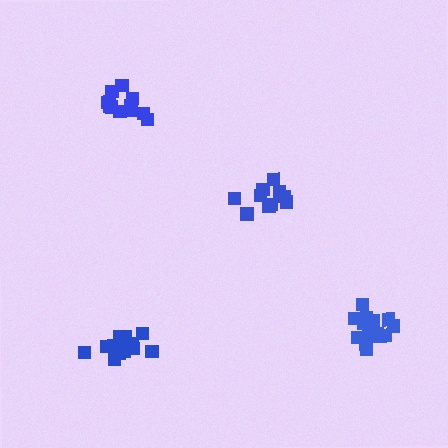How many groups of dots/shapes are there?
There are 4 groups.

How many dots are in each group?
Group 1: 12 dots, Group 2: 15 dots, Group 3: 11 dots, Group 4: 12 dots (50 total).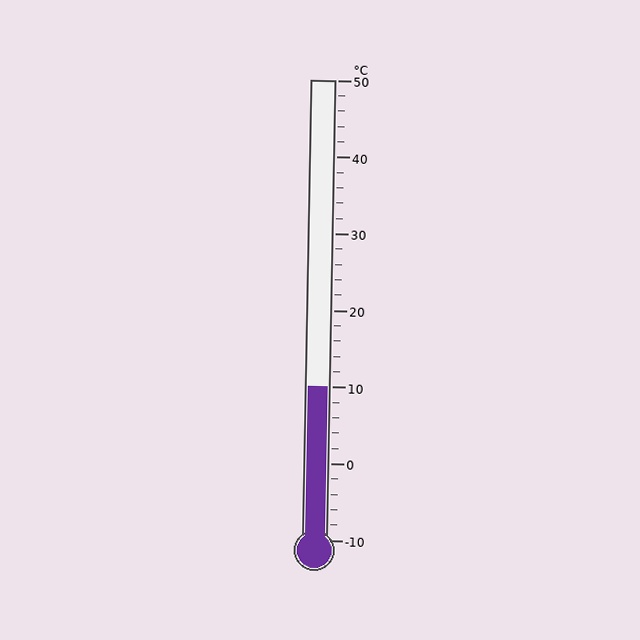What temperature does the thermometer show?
The thermometer shows approximately 10°C.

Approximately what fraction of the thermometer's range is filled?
The thermometer is filled to approximately 35% of its range.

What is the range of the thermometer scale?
The thermometer scale ranges from -10°C to 50°C.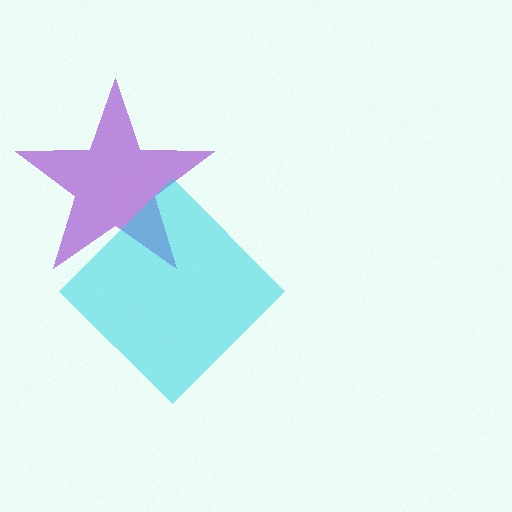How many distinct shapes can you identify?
There are 2 distinct shapes: a purple star, a cyan diamond.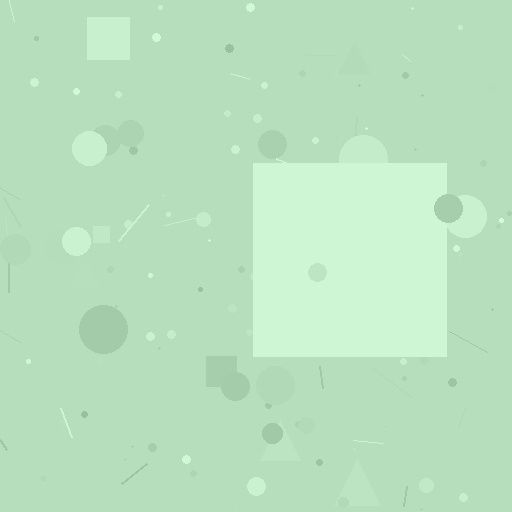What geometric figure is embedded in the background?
A square is embedded in the background.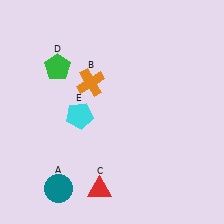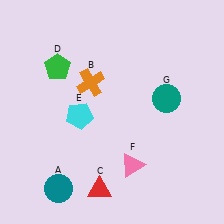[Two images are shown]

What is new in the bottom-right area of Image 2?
A pink triangle (F) was added in the bottom-right area of Image 2.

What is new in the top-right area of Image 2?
A teal circle (G) was added in the top-right area of Image 2.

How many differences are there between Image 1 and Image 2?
There are 2 differences between the two images.